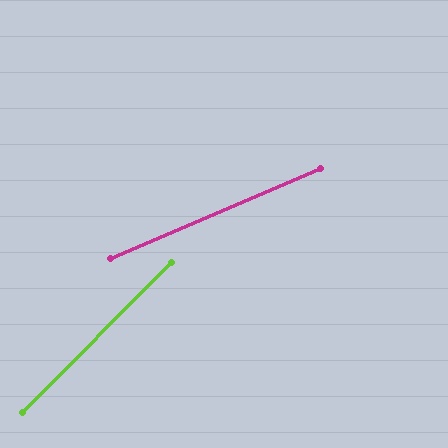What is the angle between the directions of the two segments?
Approximately 22 degrees.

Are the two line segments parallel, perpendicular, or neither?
Neither parallel nor perpendicular — they differ by about 22°.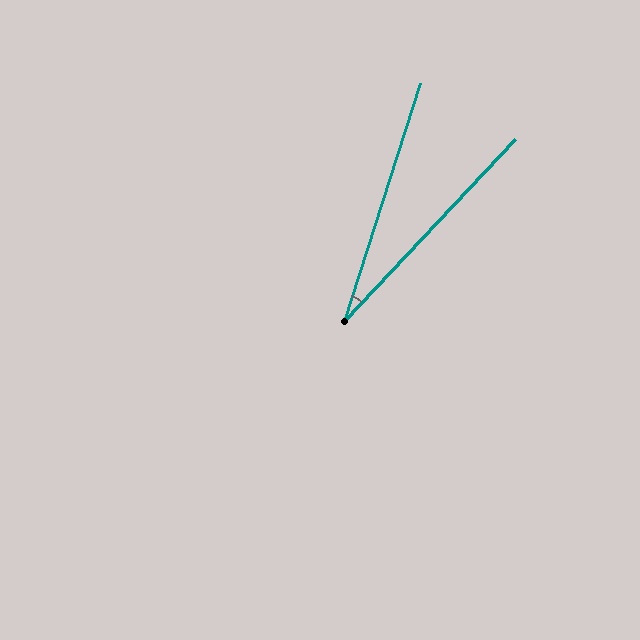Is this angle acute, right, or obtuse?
It is acute.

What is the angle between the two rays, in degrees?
Approximately 25 degrees.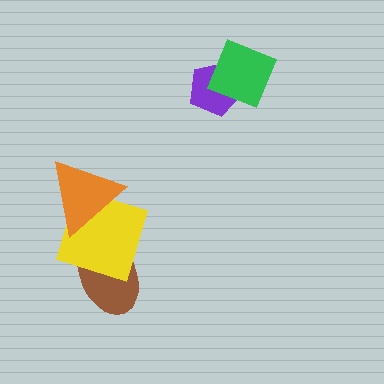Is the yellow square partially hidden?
Yes, it is partially covered by another shape.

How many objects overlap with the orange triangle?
1 object overlaps with the orange triangle.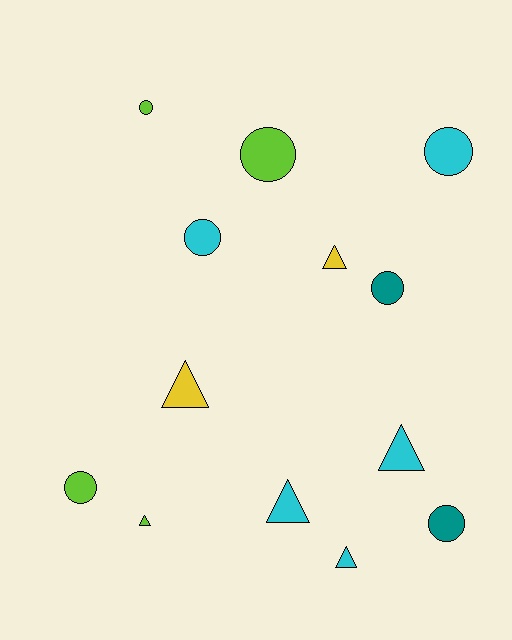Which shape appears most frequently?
Circle, with 7 objects.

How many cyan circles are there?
There are 2 cyan circles.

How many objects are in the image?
There are 13 objects.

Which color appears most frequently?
Cyan, with 5 objects.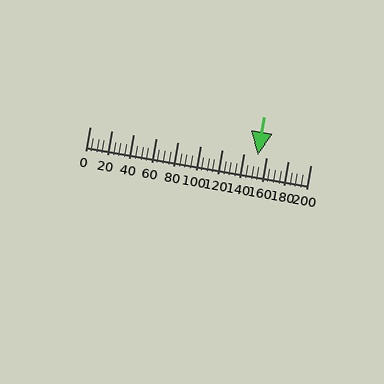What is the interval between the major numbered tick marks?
The major tick marks are spaced 20 units apart.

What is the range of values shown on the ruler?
The ruler shows values from 0 to 200.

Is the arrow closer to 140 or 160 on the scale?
The arrow is closer to 160.